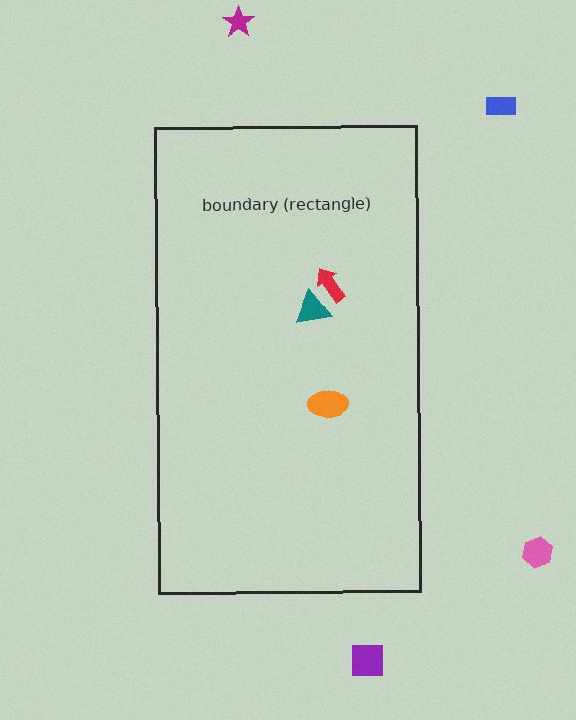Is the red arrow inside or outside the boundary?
Inside.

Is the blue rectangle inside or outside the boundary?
Outside.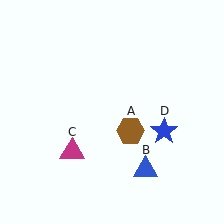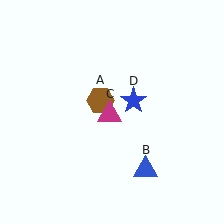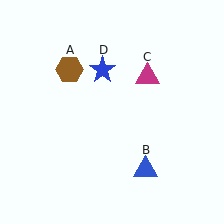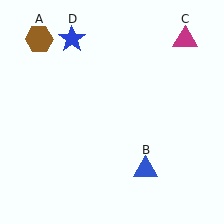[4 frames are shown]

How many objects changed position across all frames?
3 objects changed position: brown hexagon (object A), magenta triangle (object C), blue star (object D).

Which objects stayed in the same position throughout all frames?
Blue triangle (object B) remained stationary.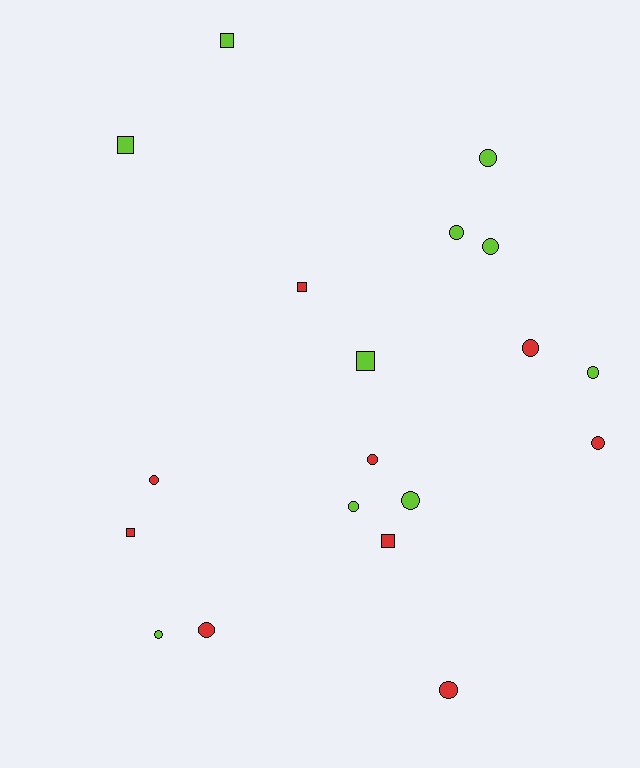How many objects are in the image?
There are 19 objects.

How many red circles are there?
There are 6 red circles.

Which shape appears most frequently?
Circle, with 13 objects.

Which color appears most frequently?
Lime, with 10 objects.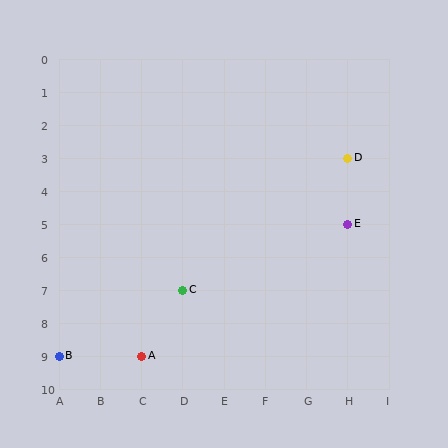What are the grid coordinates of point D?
Point D is at grid coordinates (H, 3).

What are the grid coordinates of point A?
Point A is at grid coordinates (C, 9).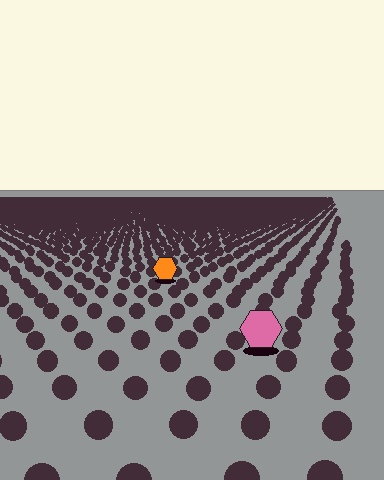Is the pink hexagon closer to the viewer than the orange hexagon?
Yes. The pink hexagon is closer — you can tell from the texture gradient: the ground texture is coarser near it.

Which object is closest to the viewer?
The pink hexagon is closest. The texture marks near it are larger and more spread out.